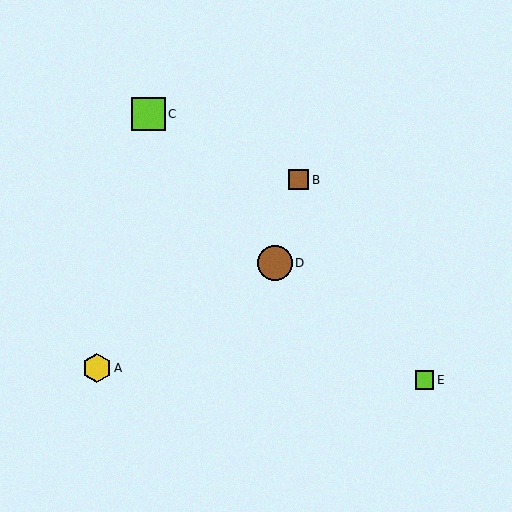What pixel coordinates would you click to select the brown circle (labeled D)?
Click at (275, 263) to select the brown circle D.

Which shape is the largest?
The brown circle (labeled D) is the largest.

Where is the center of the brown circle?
The center of the brown circle is at (275, 263).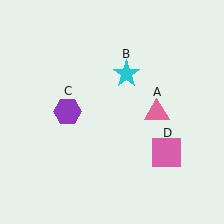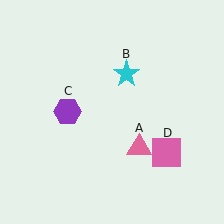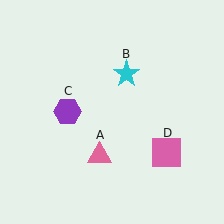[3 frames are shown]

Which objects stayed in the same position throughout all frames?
Cyan star (object B) and purple hexagon (object C) and pink square (object D) remained stationary.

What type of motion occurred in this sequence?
The pink triangle (object A) rotated clockwise around the center of the scene.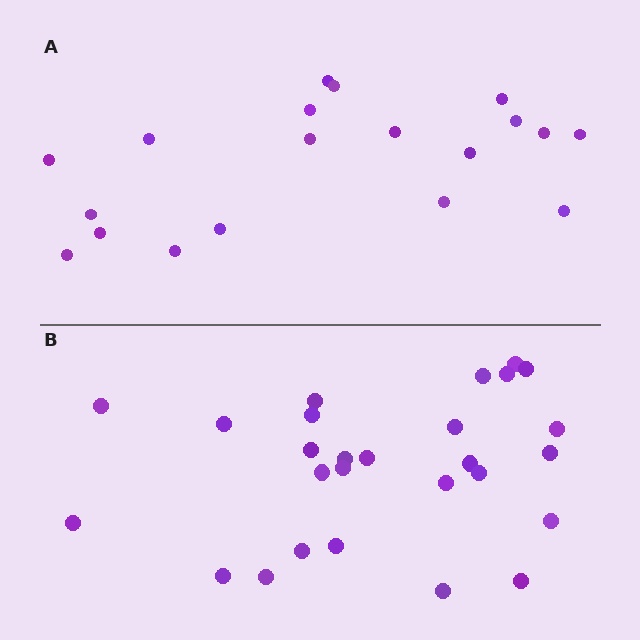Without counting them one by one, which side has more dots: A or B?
Region B (the bottom region) has more dots.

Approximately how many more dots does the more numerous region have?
Region B has roughly 8 or so more dots than region A.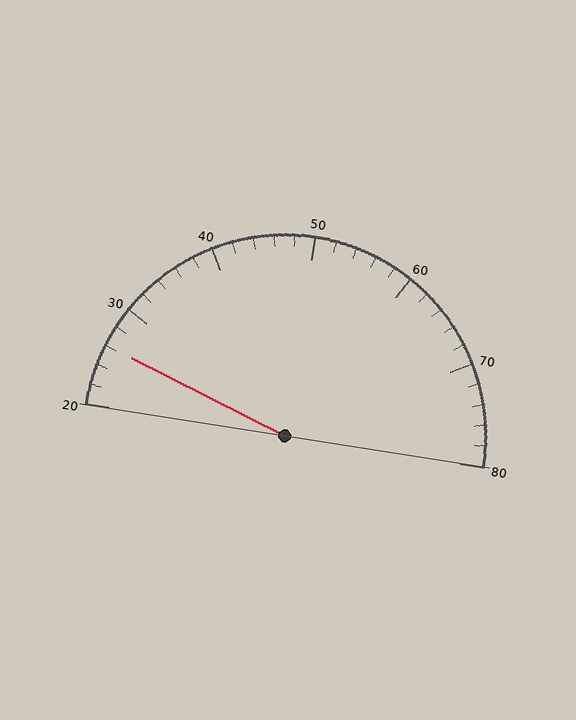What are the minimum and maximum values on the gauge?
The gauge ranges from 20 to 80.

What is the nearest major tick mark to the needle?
The nearest major tick mark is 30.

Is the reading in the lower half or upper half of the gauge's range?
The reading is in the lower half of the range (20 to 80).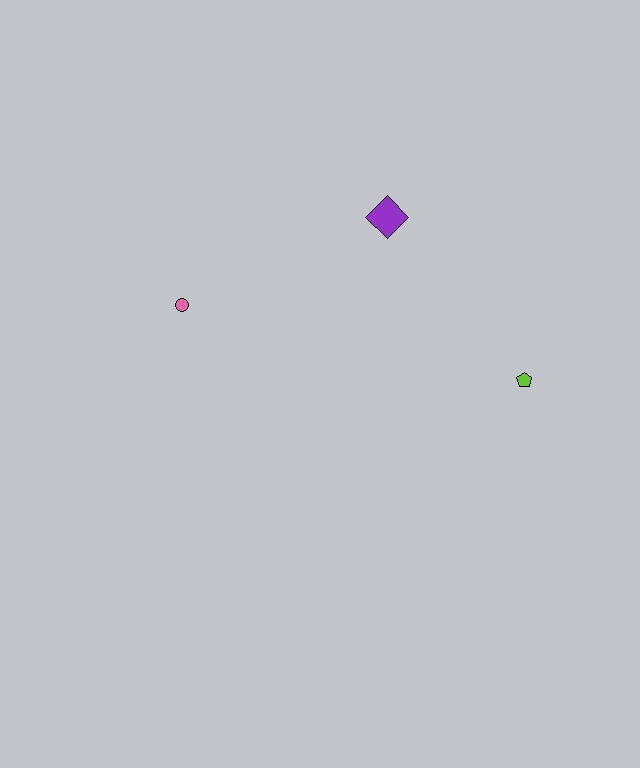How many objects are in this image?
There are 3 objects.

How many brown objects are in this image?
There are no brown objects.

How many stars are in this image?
There are no stars.